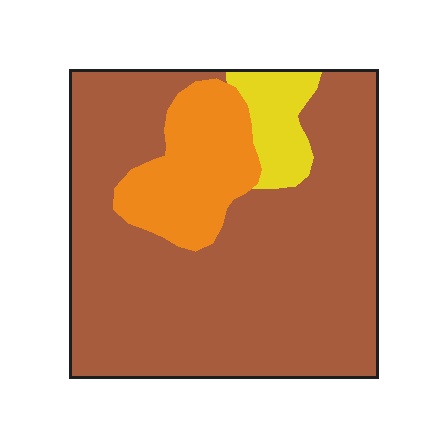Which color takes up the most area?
Brown, at roughly 75%.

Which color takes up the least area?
Yellow, at roughly 5%.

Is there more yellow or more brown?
Brown.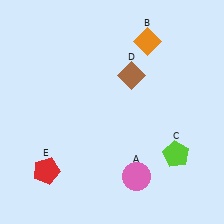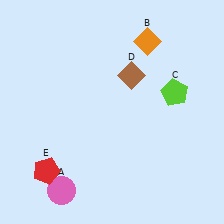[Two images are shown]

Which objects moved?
The objects that moved are: the pink circle (A), the lime pentagon (C).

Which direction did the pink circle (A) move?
The pink circle (A) moved left.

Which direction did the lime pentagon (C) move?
The lime pentagon (C) moved up.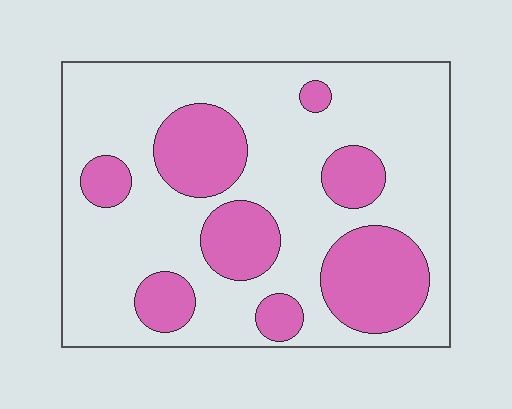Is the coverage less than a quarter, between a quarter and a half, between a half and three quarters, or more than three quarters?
Between a quarter and a half.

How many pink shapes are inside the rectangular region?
8.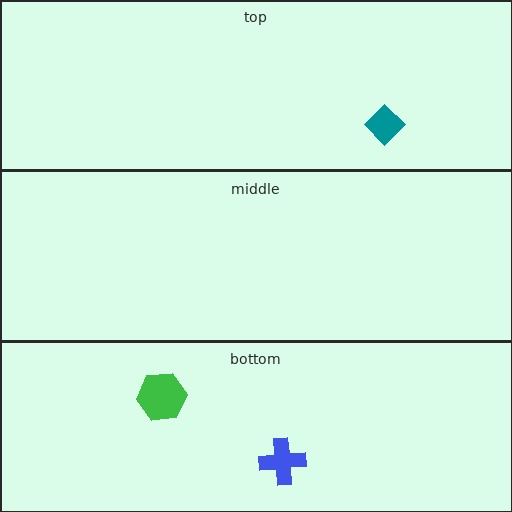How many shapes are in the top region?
1.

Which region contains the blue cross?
The bottom region.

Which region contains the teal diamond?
The top region.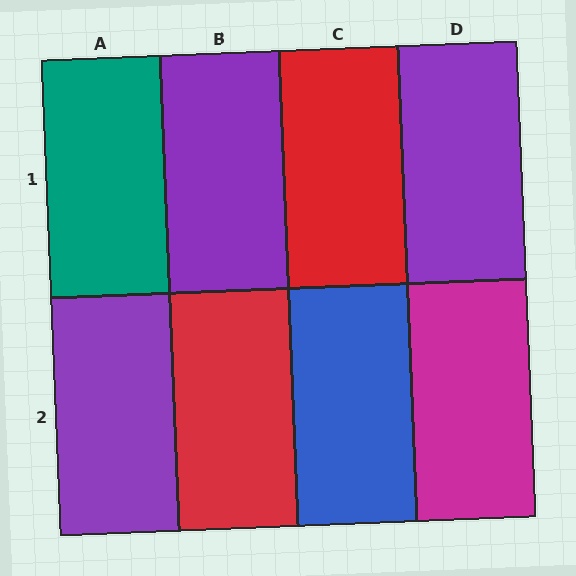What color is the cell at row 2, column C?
Blue.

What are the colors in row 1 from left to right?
Teal, purple, red, purple.